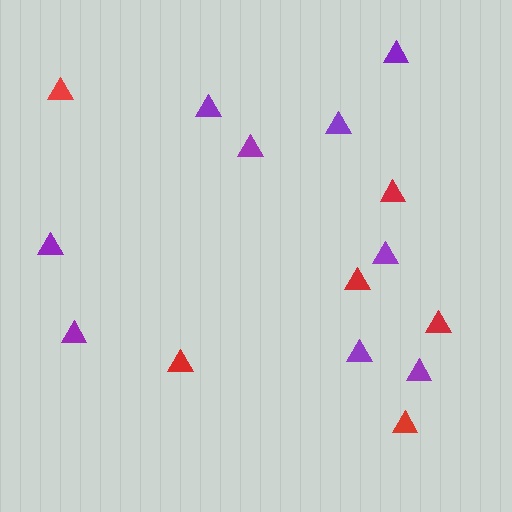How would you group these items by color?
There are 2 groups: one group of purple triangles (9) and one group of red triangles (6).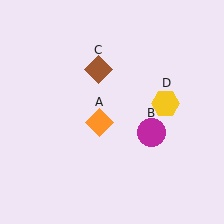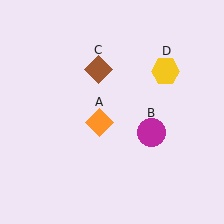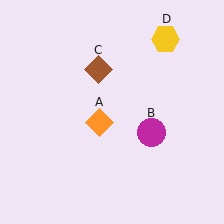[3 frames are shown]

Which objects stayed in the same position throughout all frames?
Orange diamond (object A) and magenta circle (object B) and brown diamond (object C) remained stationary.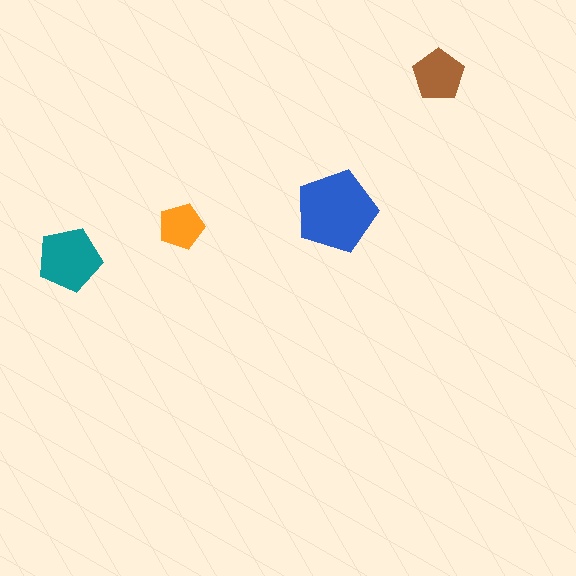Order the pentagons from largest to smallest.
the blue one, the teal one, the brown one, the orange one.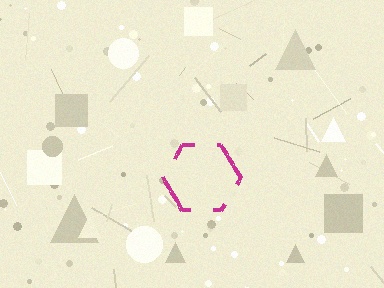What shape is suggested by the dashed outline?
The dashed outline suggests a hexagon.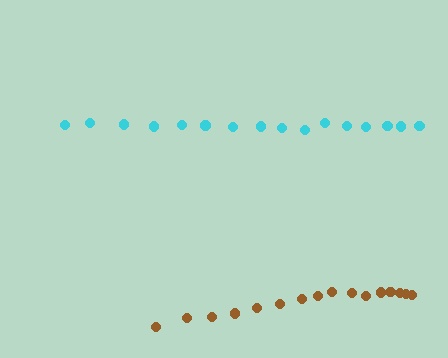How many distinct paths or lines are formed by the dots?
There are 2 distinct paths.